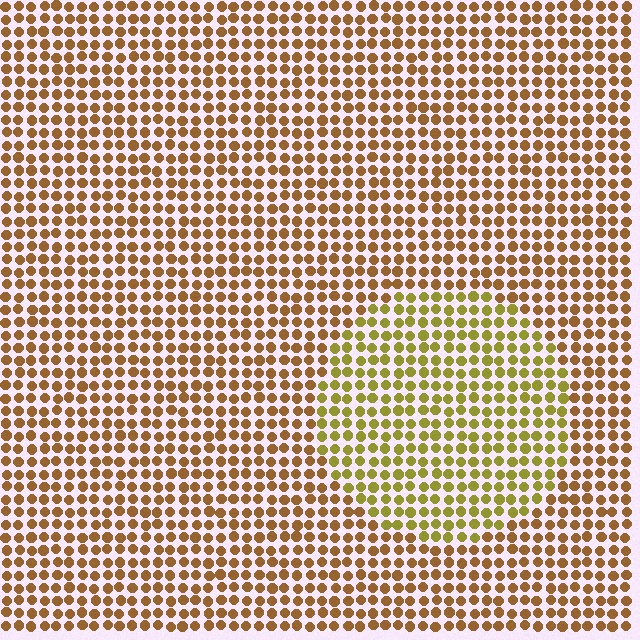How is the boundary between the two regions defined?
The boundary is defined purely by a slight shift in hue (about 32 degrees). Spacing, size, and orientation are identical on both sides.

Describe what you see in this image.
The image is filled with small brown elements in a uniform arrangement. A circle-shaped region is visible where the elements are tinted to a slightly different hue, forming a subtle color boundary.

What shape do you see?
I see a circle.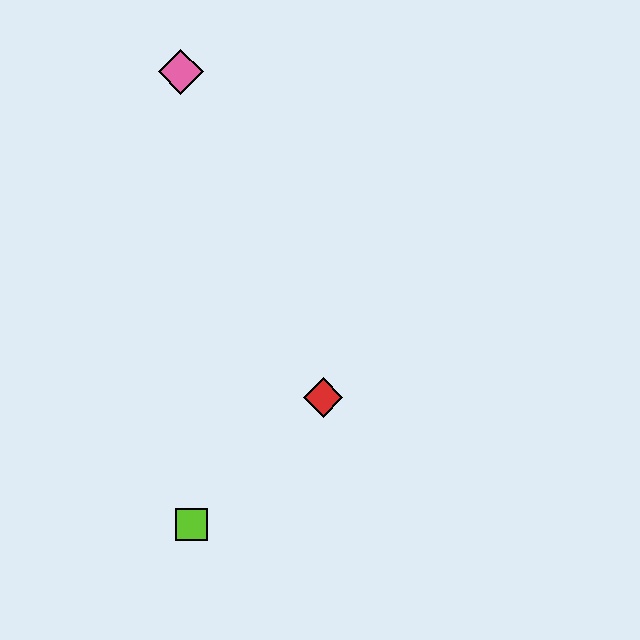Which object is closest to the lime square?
The red diamond is closest to the lime square.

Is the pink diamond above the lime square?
Yes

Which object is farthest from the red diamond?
The pink diamond is farthest from the red diamond.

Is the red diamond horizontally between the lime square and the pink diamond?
No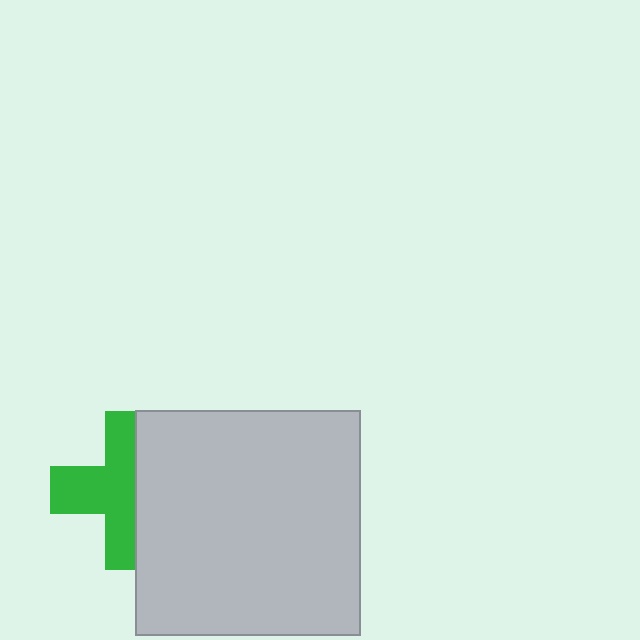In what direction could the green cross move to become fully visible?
The green cross could move left. That would shift it out from behind the light gray square entirely.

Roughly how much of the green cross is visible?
About half of it is visible (roughly 57%).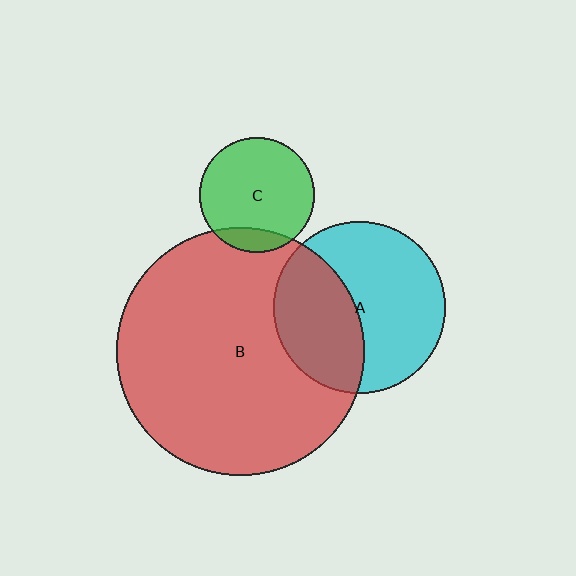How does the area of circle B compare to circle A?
Approximately 2.1 times.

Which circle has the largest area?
Circle B (red).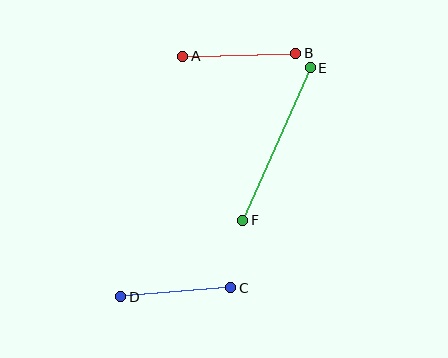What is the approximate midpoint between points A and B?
The midpoint is at approximately (239, 55) pixels.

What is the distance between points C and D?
The distance is approximately 110 pixels.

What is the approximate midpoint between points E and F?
The midpoint is at approximately (276, 144) pixels.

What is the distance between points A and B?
The distance is approximately 113 pixels.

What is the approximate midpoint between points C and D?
The midpoint is at approximately (176, 292) pixels.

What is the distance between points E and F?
The distance is approximately 167 pixels.